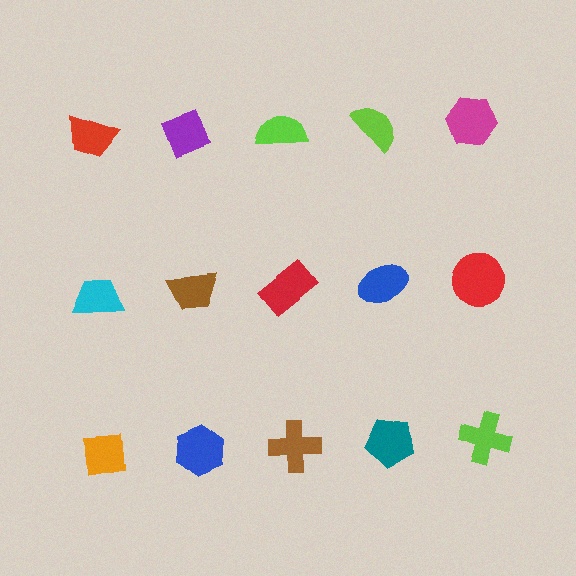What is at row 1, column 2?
A purple diamond.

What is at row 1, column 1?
A red trapezoid.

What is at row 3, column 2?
A blue hexagon.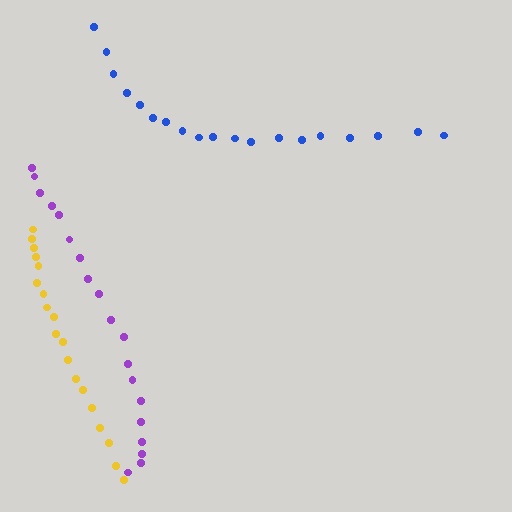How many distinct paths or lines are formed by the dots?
There are 3 distinct paths.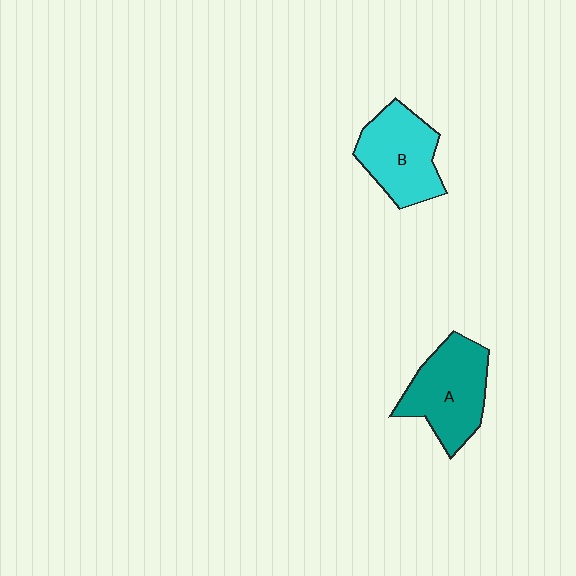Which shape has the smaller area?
Shape B (cyan).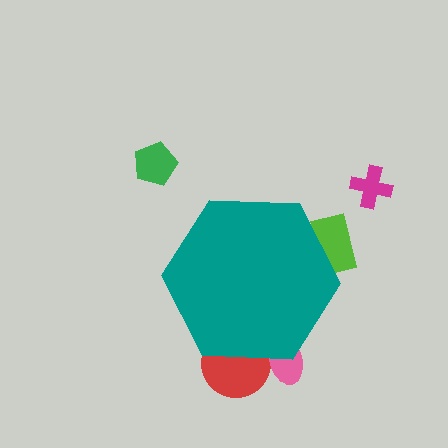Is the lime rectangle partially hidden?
Yes, the lime rectangle is partially hidden behind the teal hexagon.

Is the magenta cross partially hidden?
No, the magenta cross is fully visible.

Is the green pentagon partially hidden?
No, the green pentagon is fully visible.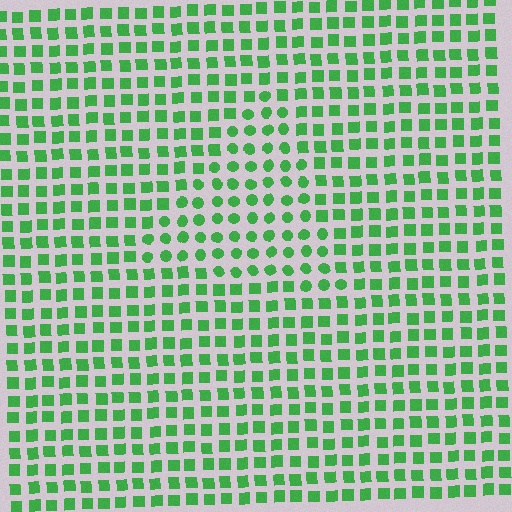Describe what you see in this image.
The image is filled with small green elements arranged in a uniform grid. A triangle-shaped region contains circles, while the surrounding area contains squares. The boundary is defined purely by the change in element shape.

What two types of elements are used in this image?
The image uses circles inside the triangle region and squares outside it.